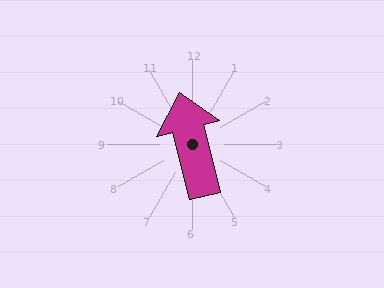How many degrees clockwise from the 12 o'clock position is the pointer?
Approximately 346 degrees.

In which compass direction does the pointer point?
North.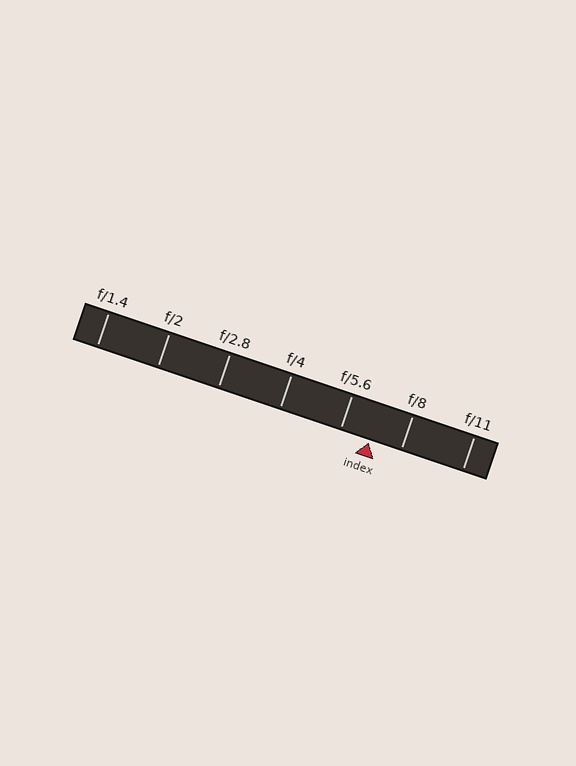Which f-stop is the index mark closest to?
The index mark is closest to f/5.6.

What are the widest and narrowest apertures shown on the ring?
The widest aperture shown is f/1.4 and the narrowest is f/11.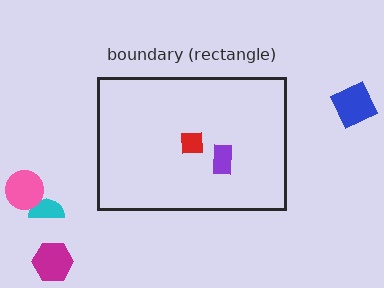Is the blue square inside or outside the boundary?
Outside.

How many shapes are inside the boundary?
2 inside, 4 outside.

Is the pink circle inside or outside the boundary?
Outside.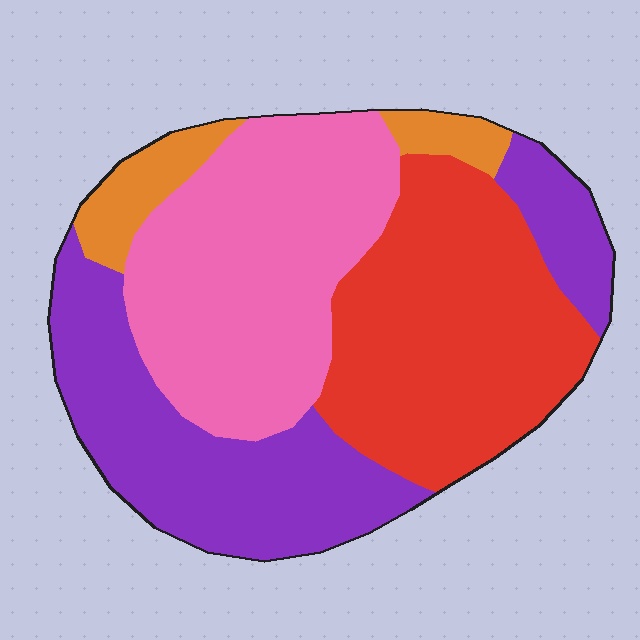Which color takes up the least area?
Orange, at roughly 10%.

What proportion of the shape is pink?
Pink covers 32% of the shape.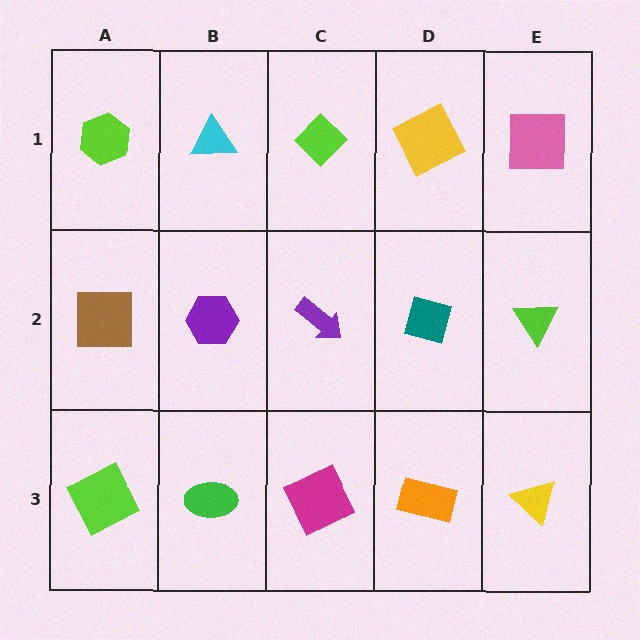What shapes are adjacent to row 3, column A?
A brown square (row 2, column A), a green ellipse (row 3, column B).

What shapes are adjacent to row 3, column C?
A purple arrow (row 2, column C), a green ellipse (row 3, column B), an orange rectangle (row 3, column D).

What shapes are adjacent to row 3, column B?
A purple hexagon (row 2, column B), a lime square (row 3, column A), a magenta square (row 3, column C).